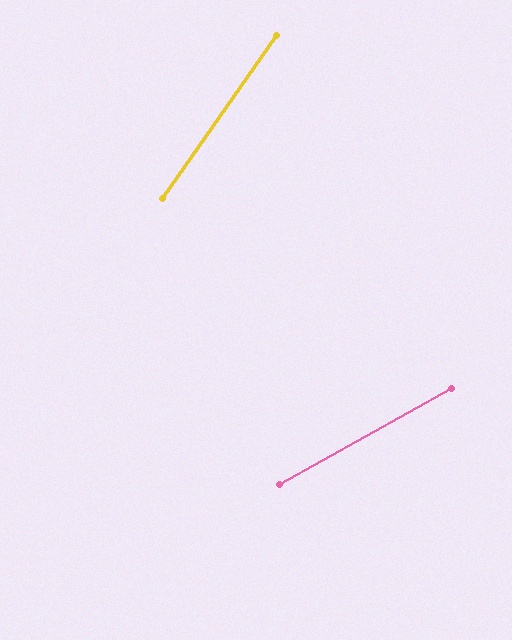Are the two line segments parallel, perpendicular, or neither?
Neither parallel nor perpendicular — they differ by about 26°.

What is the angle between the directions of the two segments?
Approximately 26 degrees.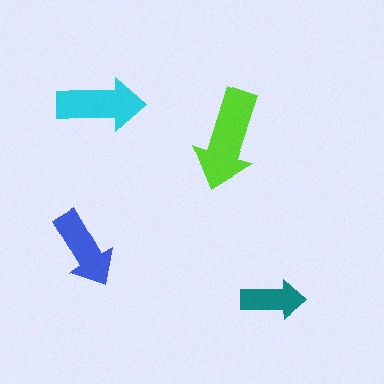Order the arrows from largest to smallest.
the lime one, the cyan one, the blue one, the teal one.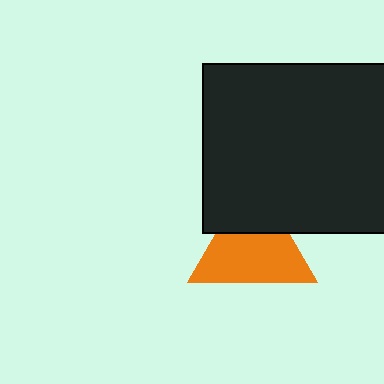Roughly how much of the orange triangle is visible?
Most of it is visible (roughly 69%).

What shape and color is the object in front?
The object in front is a black rectangle.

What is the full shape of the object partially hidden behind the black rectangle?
The partially hidden object is an orange triangle.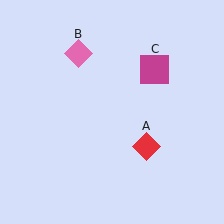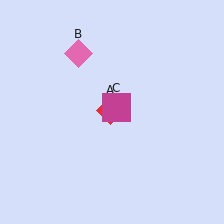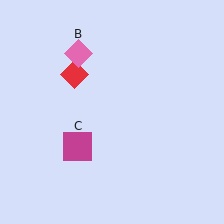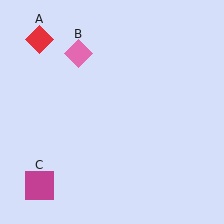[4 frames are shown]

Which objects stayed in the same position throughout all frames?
Pink diamond (object B) remained stationary.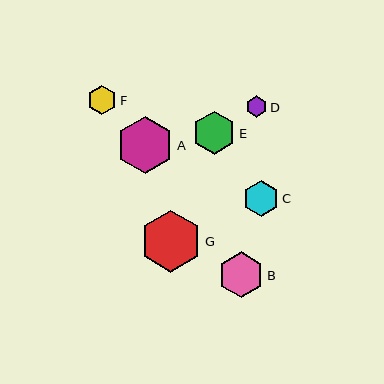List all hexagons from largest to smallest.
From largest to smallest: G, A, B, E, C, F, D.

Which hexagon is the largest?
Hexagon G is the largest with a size of approximately 62 pixels.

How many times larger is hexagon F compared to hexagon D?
Hexagon F is approximately 1.4 times the size of hexagon D.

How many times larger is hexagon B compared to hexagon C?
Hexagon B is approximately 1.3 times the size of hexagon C.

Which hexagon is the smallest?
Hexagon D is the smallest with a size of approximately 21 pixels.